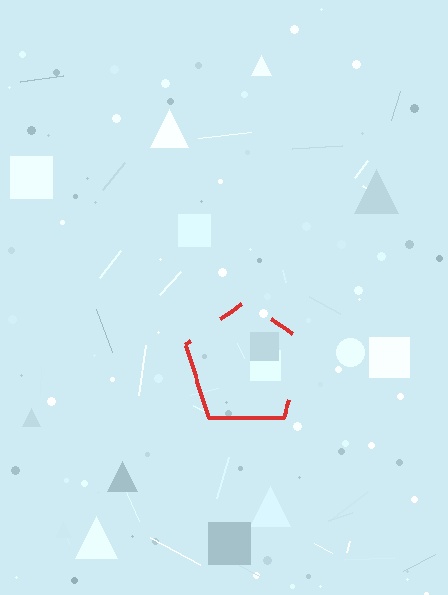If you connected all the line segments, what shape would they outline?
They would outline a pentagon.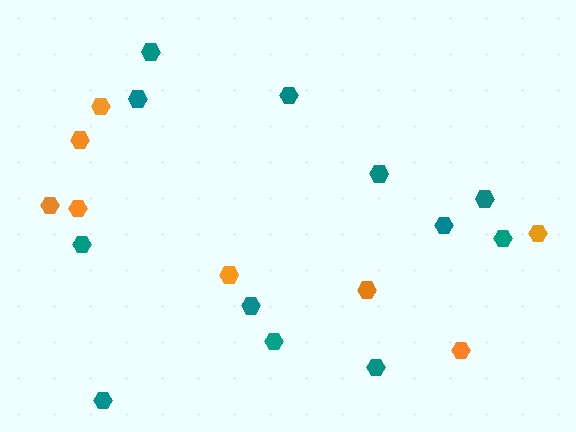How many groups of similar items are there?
There are 2 groups: one group of orange hexagons (8) and one group of teal hexagons (12).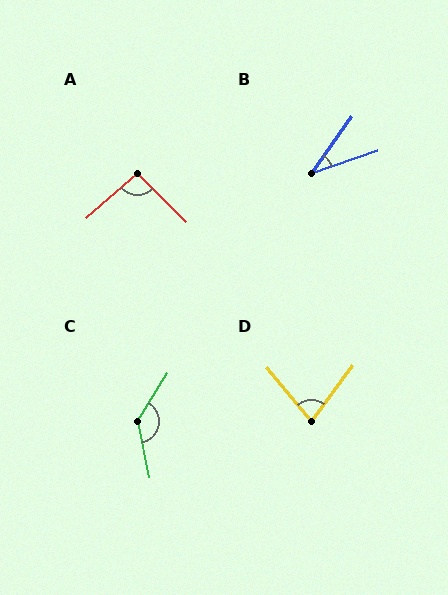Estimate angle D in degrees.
Approximately 76 degrees.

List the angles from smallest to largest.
B (36°), D (76°), A (95°), C (136°).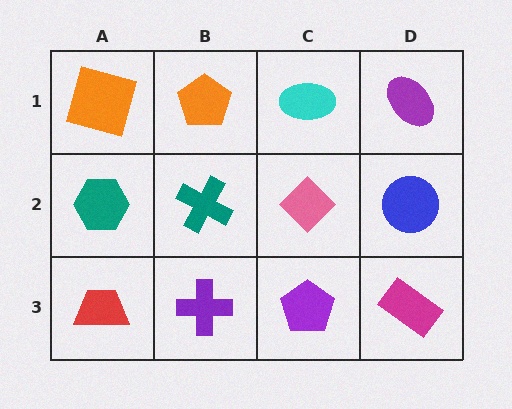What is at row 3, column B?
A purple cross.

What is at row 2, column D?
A blue circle.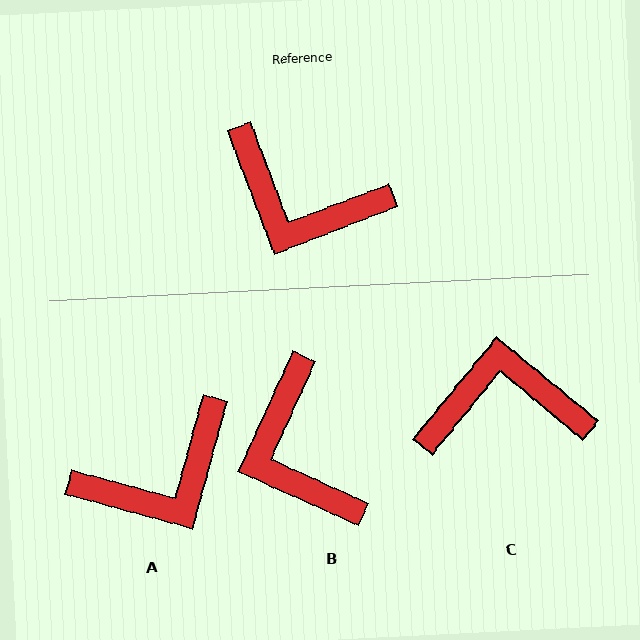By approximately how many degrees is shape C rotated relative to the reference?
Approximately 151 degrees clockwise.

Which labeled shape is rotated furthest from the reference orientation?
C, about 151 degrees away.